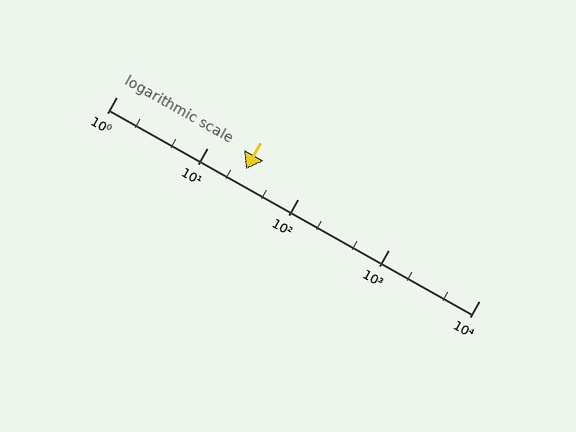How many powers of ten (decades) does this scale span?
The scale spans 4 decades, from 1 to 10000.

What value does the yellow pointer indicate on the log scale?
The pointer indicates approximately 27.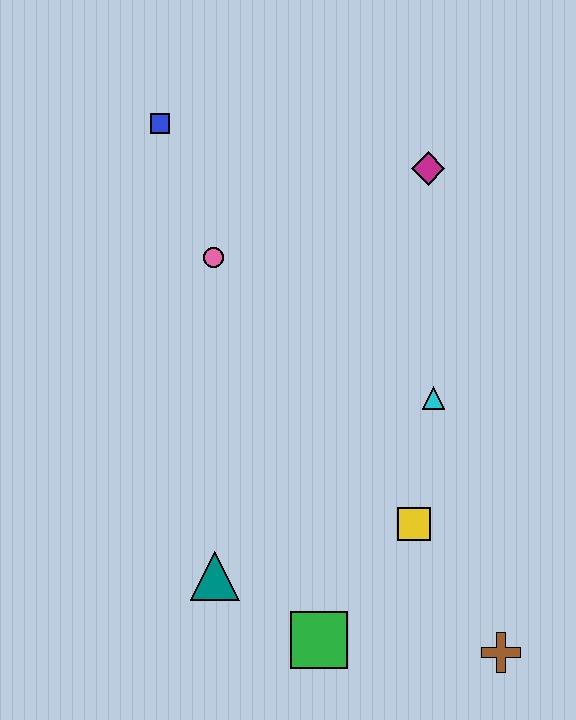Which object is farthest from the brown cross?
The blue square is farthest from the brown cross.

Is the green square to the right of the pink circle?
Yes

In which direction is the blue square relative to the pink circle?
The blue square is above the pink circle.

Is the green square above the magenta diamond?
No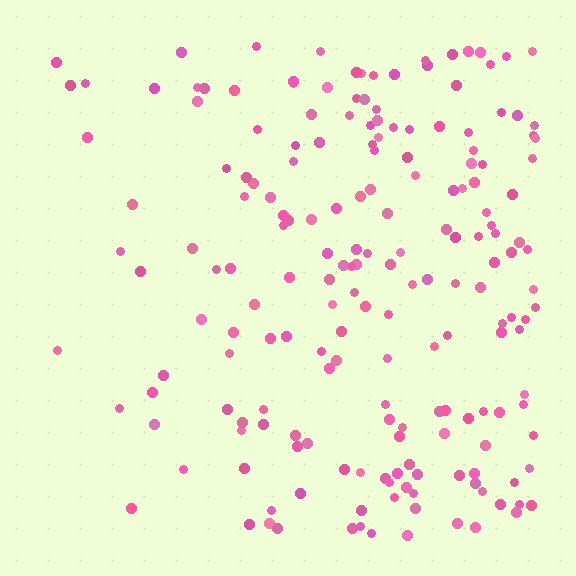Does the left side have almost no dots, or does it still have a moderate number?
Still a moderate number, just noticeably fewer than the right.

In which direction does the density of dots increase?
From left to right, with the right side densest.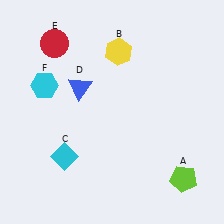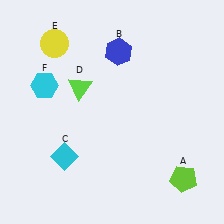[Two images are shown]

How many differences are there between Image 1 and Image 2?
There are 3 differences between the two images.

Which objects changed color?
B changed from yellow to blue. D changed from blue to lime. E changed from red to yellow.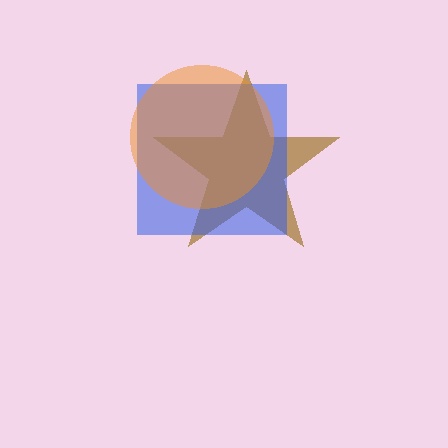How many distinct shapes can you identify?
There are 3 distinct shapes: a brown star, a blue square, an orange circle.